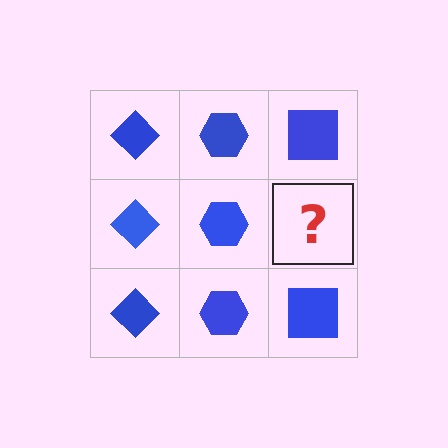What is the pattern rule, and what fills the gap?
The rule is that each column has a consistent shape. The gap should be filled with a blue square.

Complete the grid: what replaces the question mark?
The question mark should be replaced with a blue square.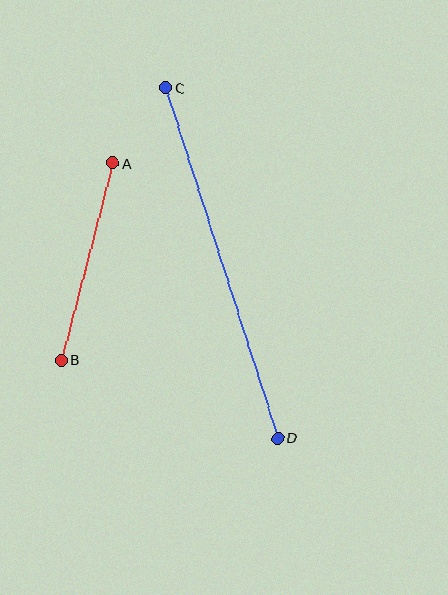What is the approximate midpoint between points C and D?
The midpoint is at approximately (222, 263) pixels.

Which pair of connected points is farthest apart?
Points C and D are farthest apart.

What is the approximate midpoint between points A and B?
The midpoint is at approximately (87, 261) pixels.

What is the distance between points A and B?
The distance is approximately 204 pixels.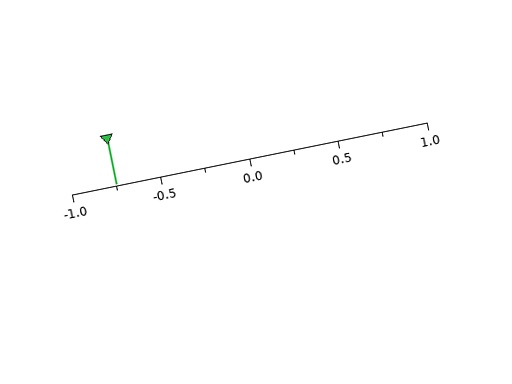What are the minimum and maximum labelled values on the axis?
The axis runs from -1.0 to 1.0.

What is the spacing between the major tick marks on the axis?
The major ticks are spaced 0.5 apart.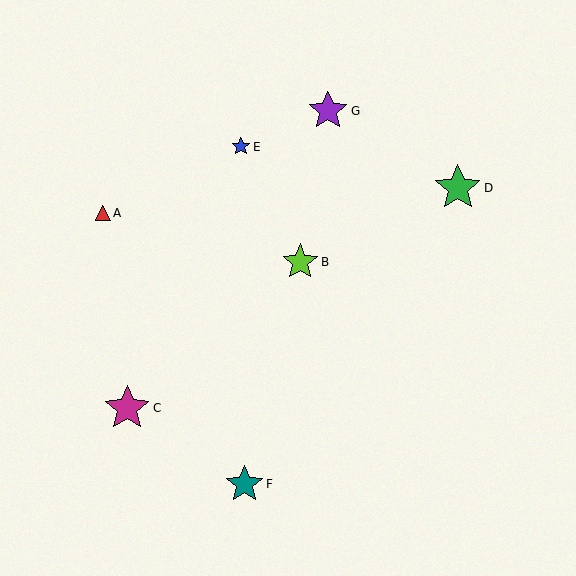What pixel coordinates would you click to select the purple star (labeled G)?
Click at (328, 111) to select the purple star G.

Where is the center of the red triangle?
The center of the red triangle is at (103, 213).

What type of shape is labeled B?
Shape B is a lime star.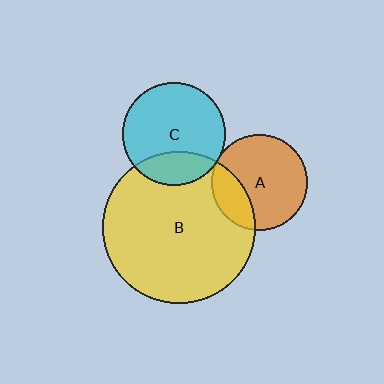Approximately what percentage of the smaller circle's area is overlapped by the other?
Approximately 25%.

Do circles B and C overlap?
Yes.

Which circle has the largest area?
Circle B (yellow).